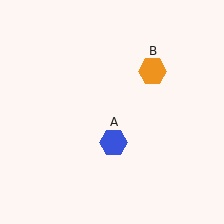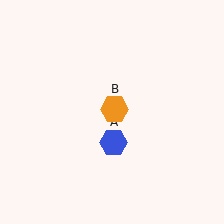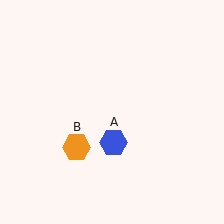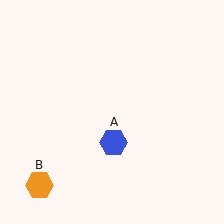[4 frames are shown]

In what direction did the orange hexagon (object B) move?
The orange hexagon (object B) moved down and to the left.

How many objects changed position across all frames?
1 object changed position: orange hexagon (object B).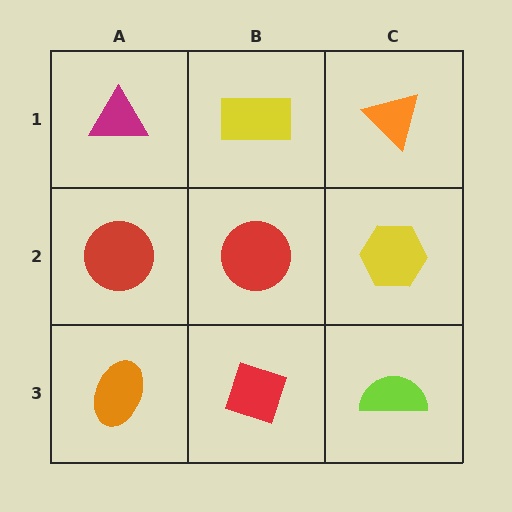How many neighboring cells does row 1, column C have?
2.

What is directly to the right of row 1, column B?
An orange triangle.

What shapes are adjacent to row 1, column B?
A red circle (row 2, column B), a magenta triangle (row 1, column A), an orange triangle (row 1, column C).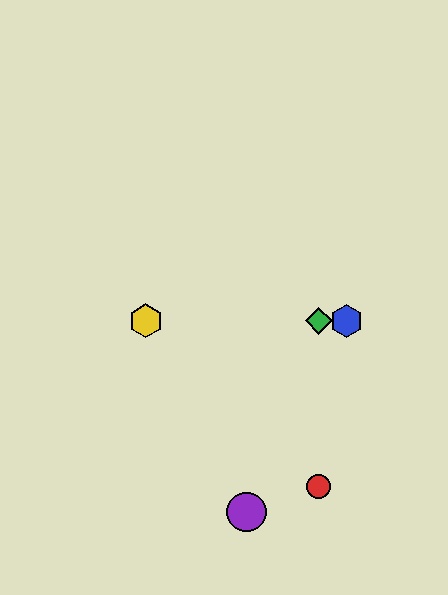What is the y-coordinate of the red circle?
The red circle is at y≈487.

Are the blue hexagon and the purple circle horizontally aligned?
No, the blue hexagon is at y≈321 and the purple circle is at y≈512.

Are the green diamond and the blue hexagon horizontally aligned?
Yes, both are at y≈321.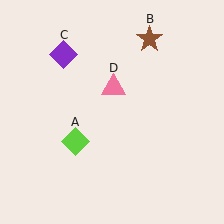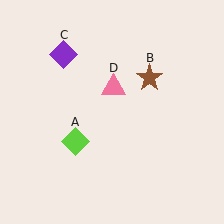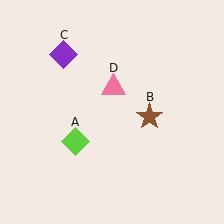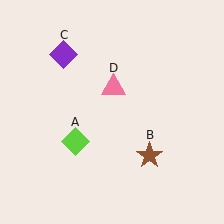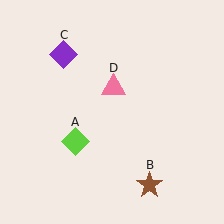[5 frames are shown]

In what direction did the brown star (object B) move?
The brown star (object B) moved down.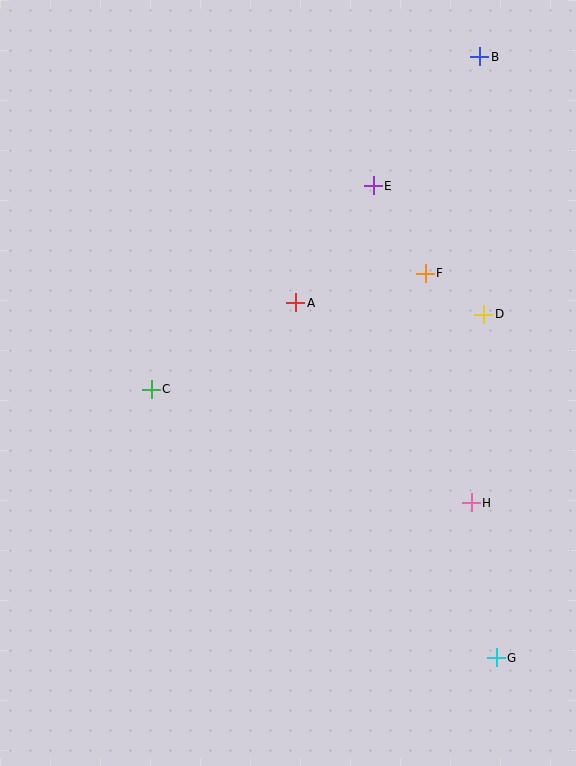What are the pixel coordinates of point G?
Point G is at (496, 658).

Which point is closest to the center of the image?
Point A at (296, 303) is closest to the center.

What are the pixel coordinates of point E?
Point E is at (373, 186).